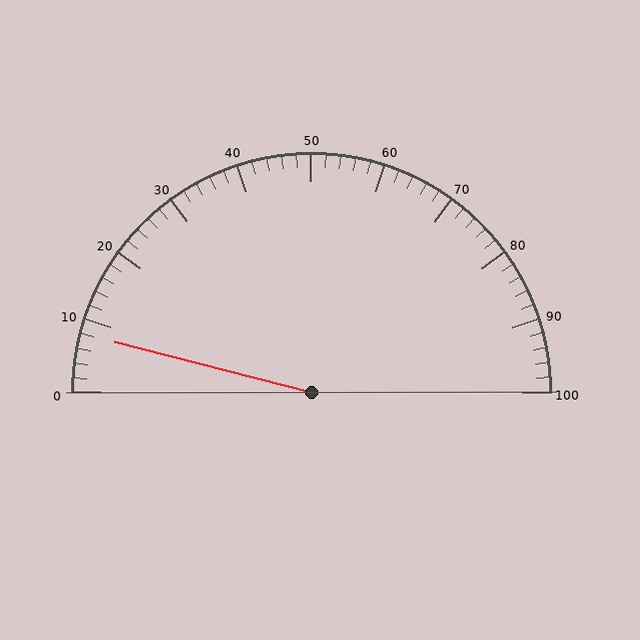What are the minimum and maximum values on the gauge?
The gauge ranges from 0 to 100.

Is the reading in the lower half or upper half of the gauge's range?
The reading is in the lower half of the range (0 to 100).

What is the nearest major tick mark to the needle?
The nearest major tick mark is 10.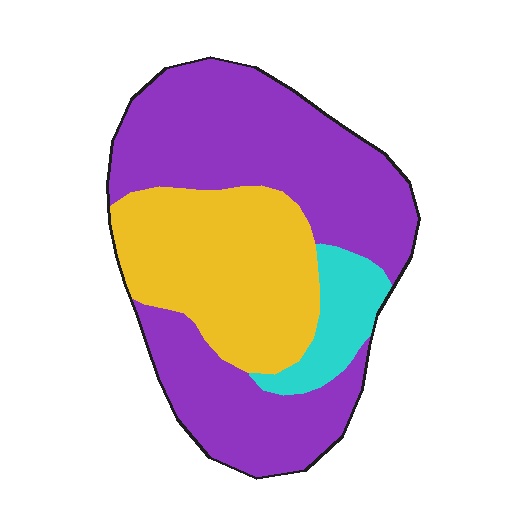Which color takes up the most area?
Purple, at roughly 60%.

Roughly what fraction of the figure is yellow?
Yellow takes up about one third (1/3) of the figure.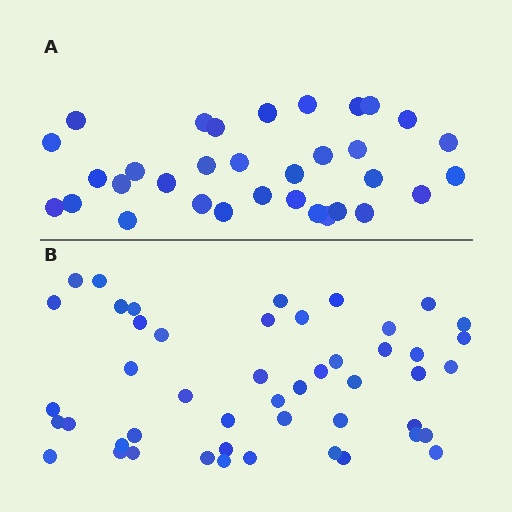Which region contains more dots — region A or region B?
Region B (the bottom region) has more dots.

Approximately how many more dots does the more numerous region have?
Region B has approximately 15 more dots than region A.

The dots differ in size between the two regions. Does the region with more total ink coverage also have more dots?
No. Region A has more total ink coverage because its dots are larger, but region B actually contains more individual dots. Total area can be misleading — the number of items is what matters here.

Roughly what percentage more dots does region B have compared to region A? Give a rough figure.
About 45% more.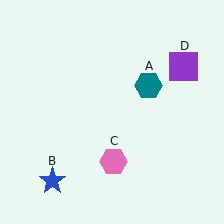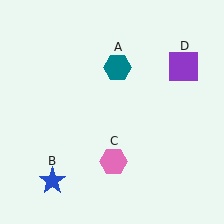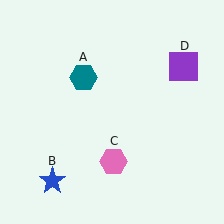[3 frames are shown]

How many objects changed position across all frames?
1 object changed position: teal hexagon (object A).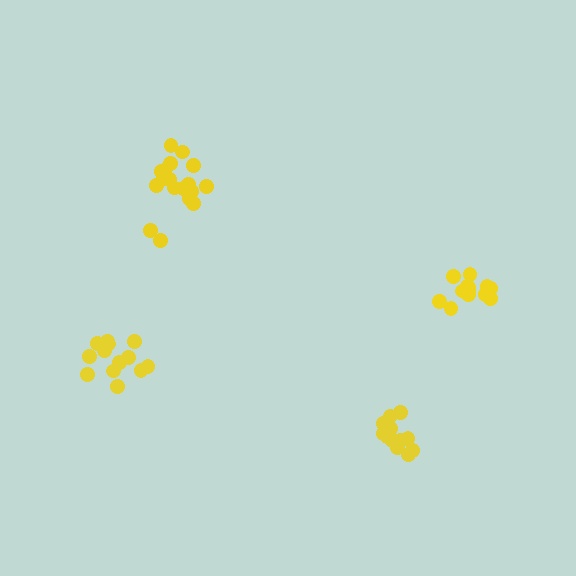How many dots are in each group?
Group 1: 14 dots, Group 2: 18 dots, Group 3: 13 dots, Group 4: 13 dots (58 total).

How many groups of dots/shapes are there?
There are 4 groups.